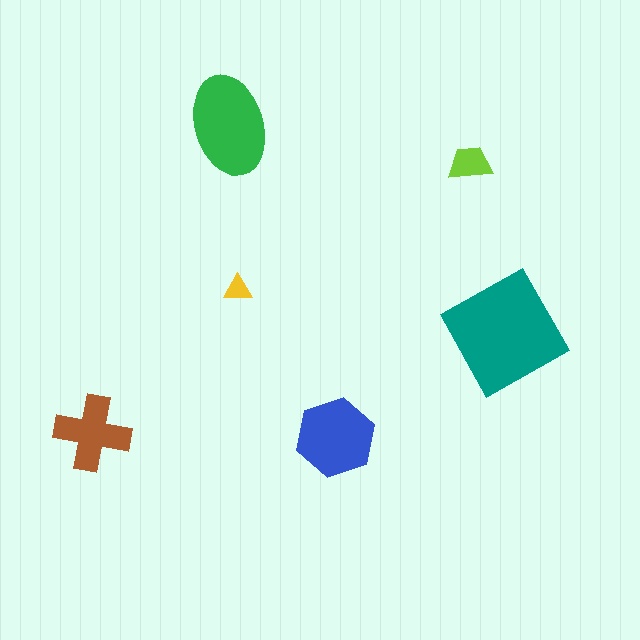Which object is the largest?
The teal square.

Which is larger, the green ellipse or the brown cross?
The green ellipse.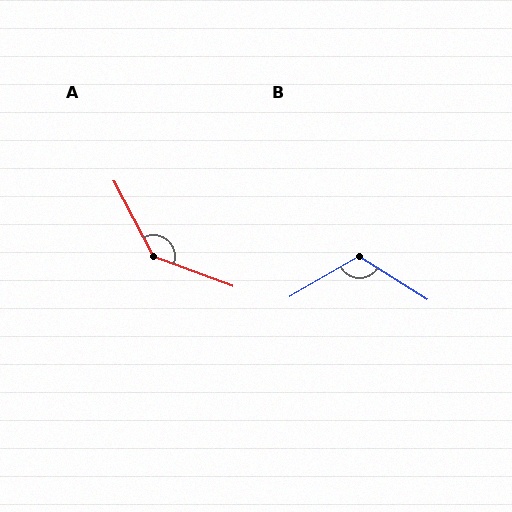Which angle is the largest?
A, at approximately 138 degrees.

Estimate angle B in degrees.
Approximately 118 degrees.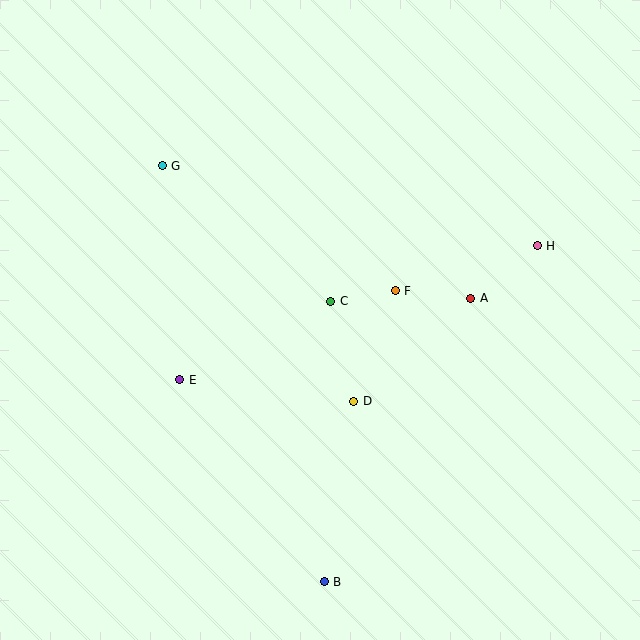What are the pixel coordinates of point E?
Point E is at (180, 380).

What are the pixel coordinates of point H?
Point H is at (537, 246).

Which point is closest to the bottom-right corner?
Point B is closest to the bottom-right corner.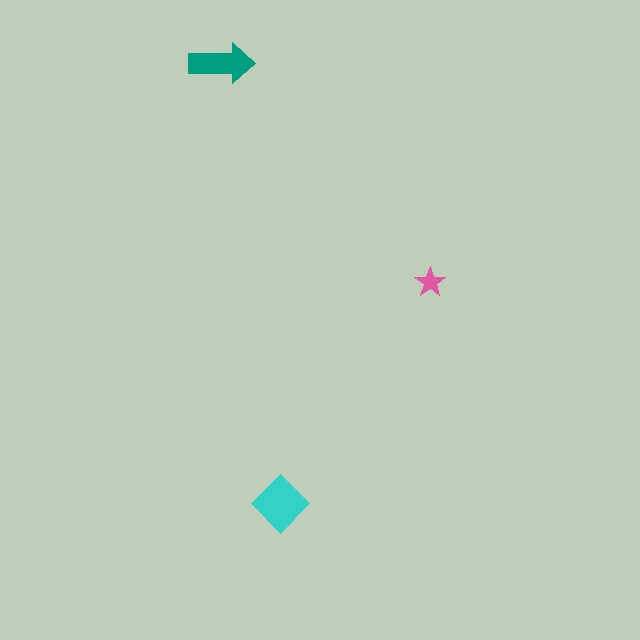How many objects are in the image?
There are 3 objects in the image.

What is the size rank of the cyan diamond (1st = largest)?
1st.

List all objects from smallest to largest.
The pink star, the teal arrow, the cyan diamond.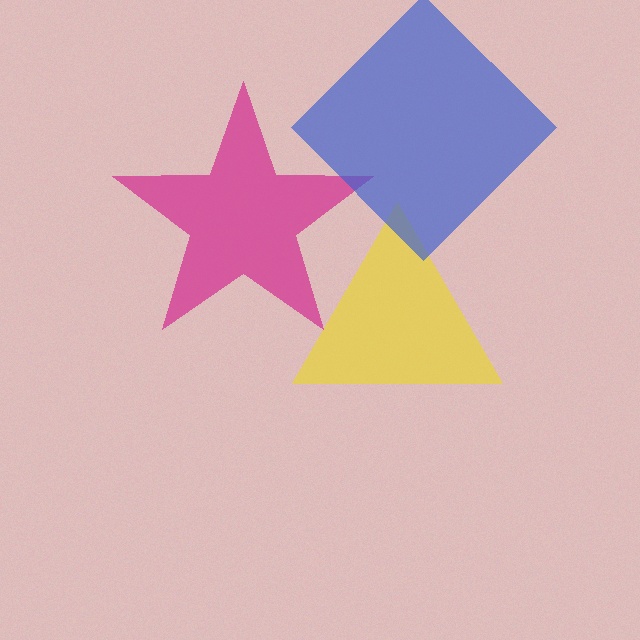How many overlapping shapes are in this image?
There are 3 overlapping shapes in the image.